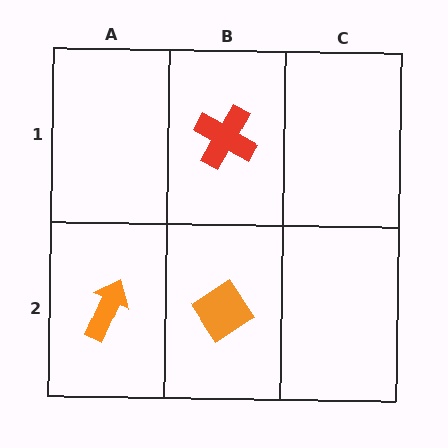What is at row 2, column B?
An orange diamond.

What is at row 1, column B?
A red cross.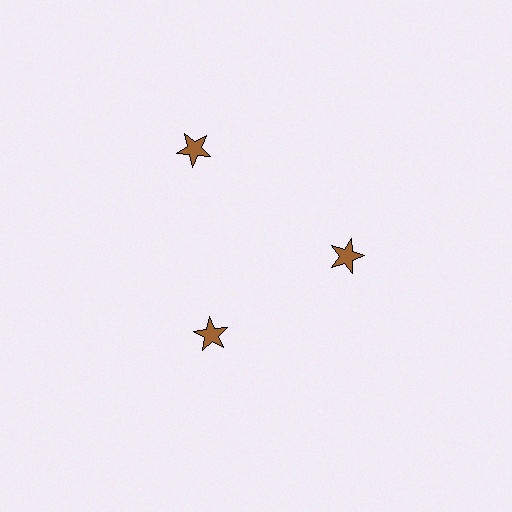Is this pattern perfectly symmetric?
No. The 3 brown stars are arranged in a ring, but one element near the 11 o'clock position is pushed outward from the center, breaking the 3-fold rotational symmetry.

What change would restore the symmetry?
The symmetry would be restored by moving it inward, back onto the ring so that all 3 stars sit at equal angles and equal distance from the center.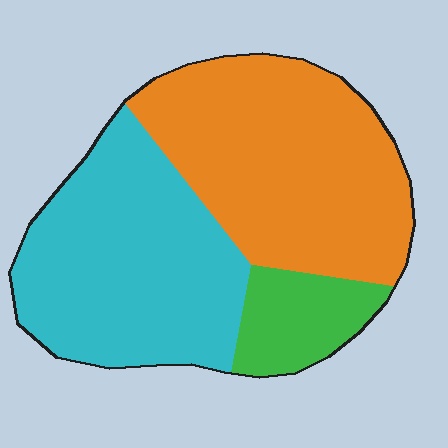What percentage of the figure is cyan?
Cyan takes up between a quarter and a half of the figure.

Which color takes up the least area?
Green, at roughly 10%.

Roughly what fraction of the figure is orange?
Orange covers 45% of the figure.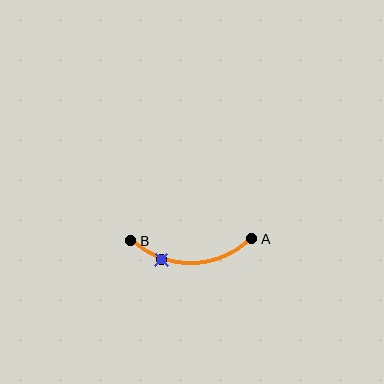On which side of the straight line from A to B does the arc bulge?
The arc bulges below the straight line connecting A and B.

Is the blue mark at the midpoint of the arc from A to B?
No. The blue mark lies on the arc but is closer to endpoint B. The arc midpoint would be at the point on the curve equidistant along the arc from both A and B.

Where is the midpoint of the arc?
The arc midpoint is the point on the curve farthest from the straight line joining A and B. It sits below that line.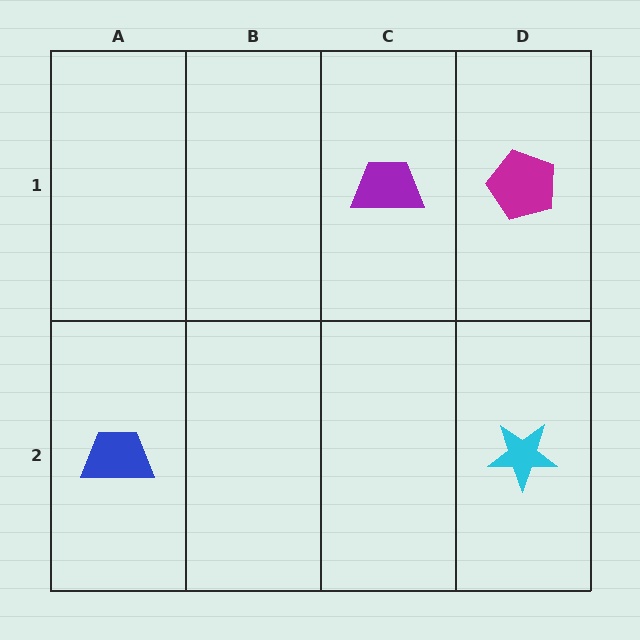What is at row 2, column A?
A blue trapezoid.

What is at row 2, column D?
A cyan star.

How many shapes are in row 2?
2 shapes.